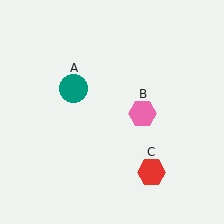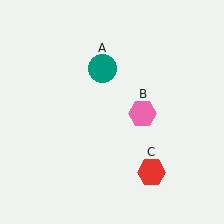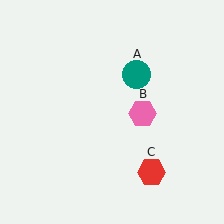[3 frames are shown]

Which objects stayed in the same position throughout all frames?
Pink hexagon (object B) and red hexagon (object C) remained stationary.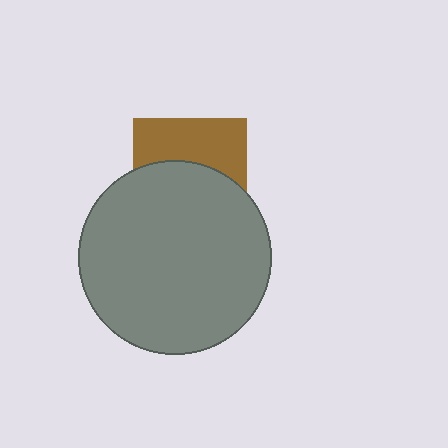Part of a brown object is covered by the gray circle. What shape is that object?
It is a square.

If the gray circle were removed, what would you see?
You would see the complete brown square.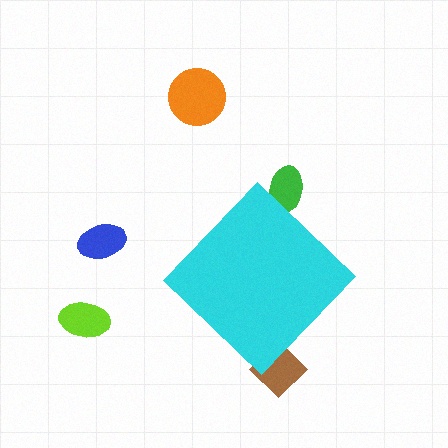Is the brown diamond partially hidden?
Yes, the brown diamond is partially hidden behind the cyan diamond.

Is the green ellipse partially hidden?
Yes, the green ellipse is partially hidden behind the cyan diamond.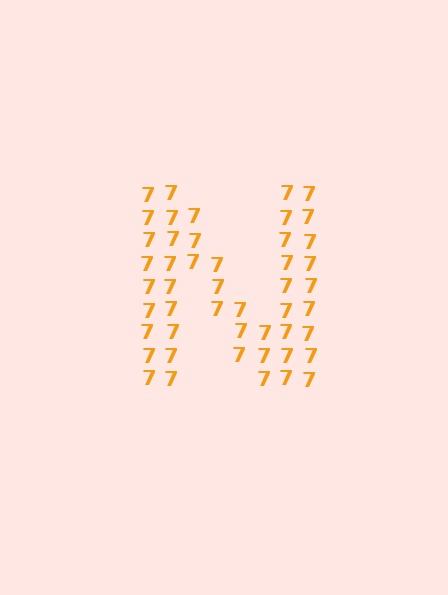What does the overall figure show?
The overall figure shows the letter N.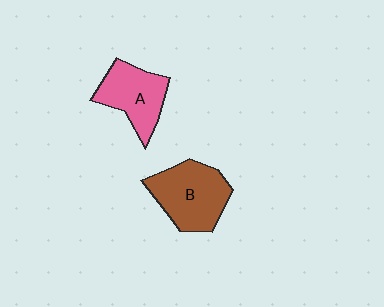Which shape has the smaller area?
Shape A (pink).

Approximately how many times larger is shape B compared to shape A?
Approximately 1.2 times.